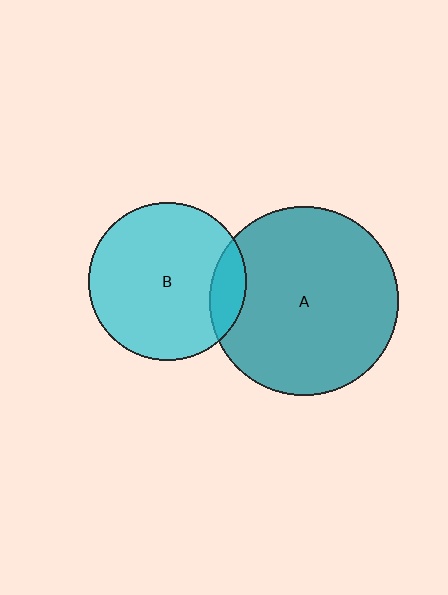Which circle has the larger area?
Circle A (teal).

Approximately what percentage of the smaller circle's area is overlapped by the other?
Approximately 15%.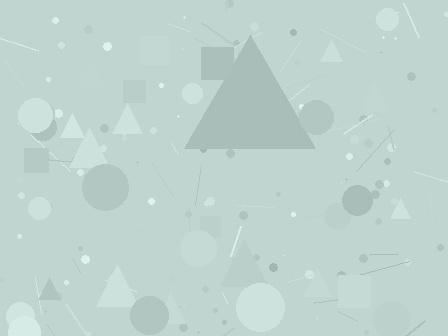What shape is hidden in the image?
A triangle is hidden in the image.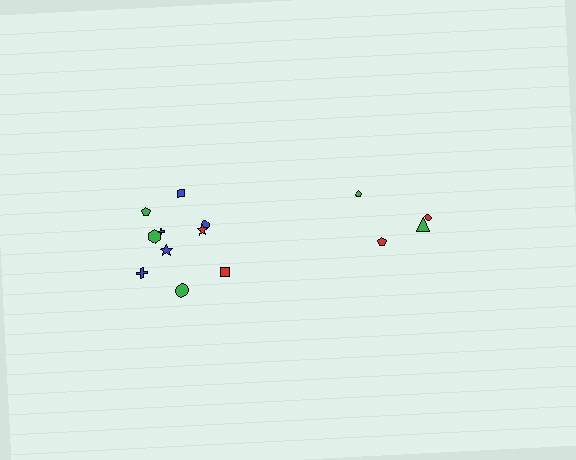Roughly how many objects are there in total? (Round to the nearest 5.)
Roughly 15 objects in total.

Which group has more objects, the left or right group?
The left group.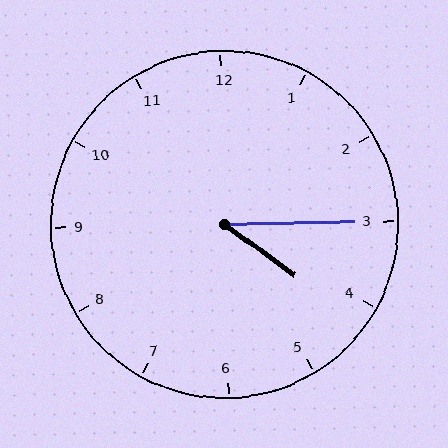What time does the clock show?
4:15.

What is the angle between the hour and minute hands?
Approximately 38 degrees.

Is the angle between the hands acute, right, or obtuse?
It is acute.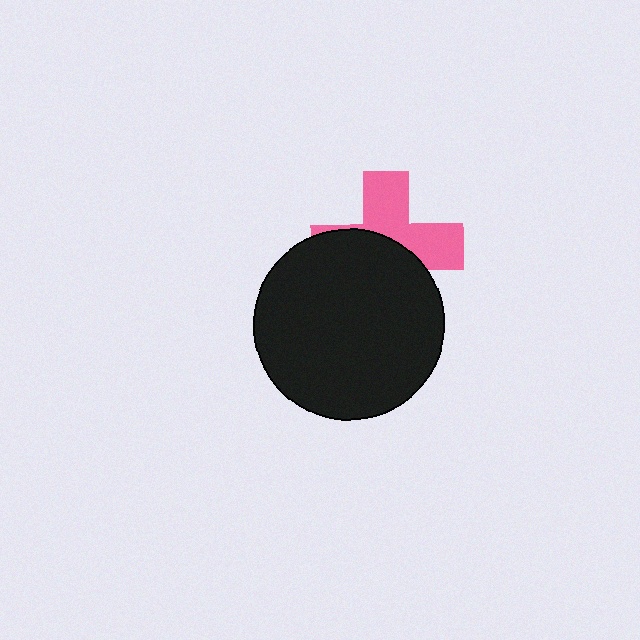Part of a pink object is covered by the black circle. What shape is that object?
It is a cross.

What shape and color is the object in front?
The object in front is a black circle.